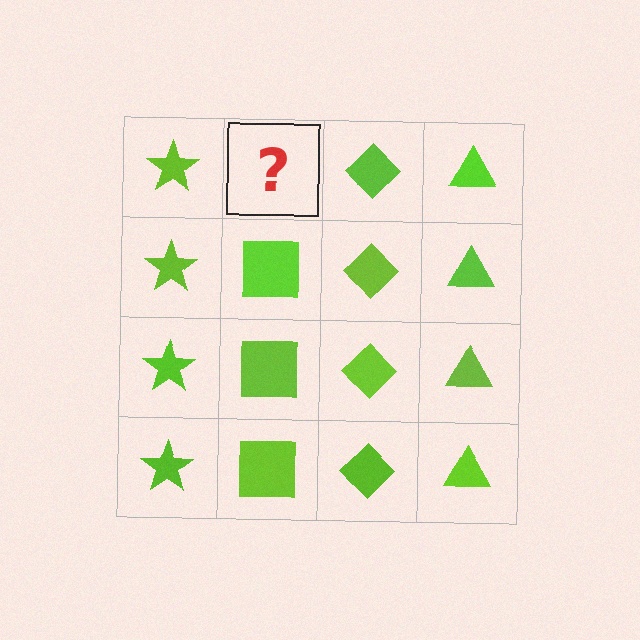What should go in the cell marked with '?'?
The missing cell should contain a lime square.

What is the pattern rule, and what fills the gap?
The rule is that each column has a consistent shape. The gap should be filled with a lime square.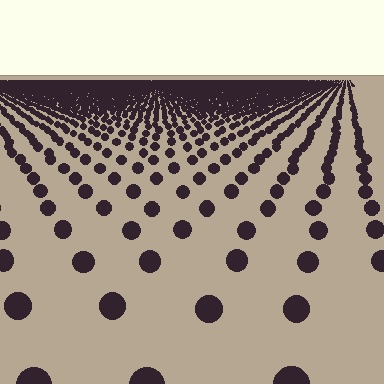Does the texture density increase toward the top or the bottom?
Density increases toward the top.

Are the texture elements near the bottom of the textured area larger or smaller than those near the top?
Larger. Near the bottom, elements are closer to the viewer and appear at a bigger on-screen size.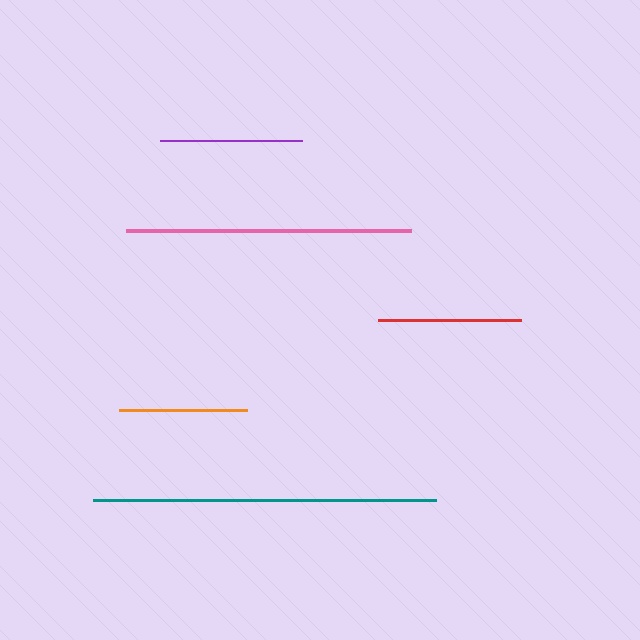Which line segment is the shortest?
The orange line is the shortest at approximately 128 pixels.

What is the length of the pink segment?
The pink segment is approximately 285 pixels long.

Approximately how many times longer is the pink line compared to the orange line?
The pink line is approximately 2.2 times the length of the orange line.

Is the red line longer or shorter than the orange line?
The red line is longer than the orange line.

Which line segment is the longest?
The teal line is the longest at approximately 342 pixels.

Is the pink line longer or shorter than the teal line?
The teal line is longer than the pink line.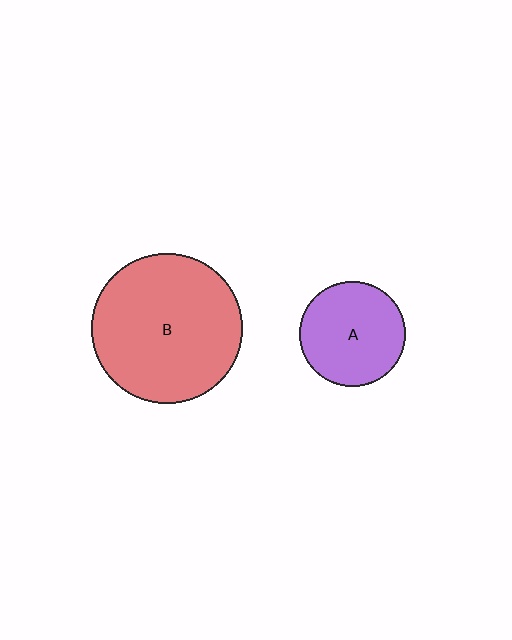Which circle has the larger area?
Circle B (red).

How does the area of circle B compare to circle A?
Approximately 2.0 times.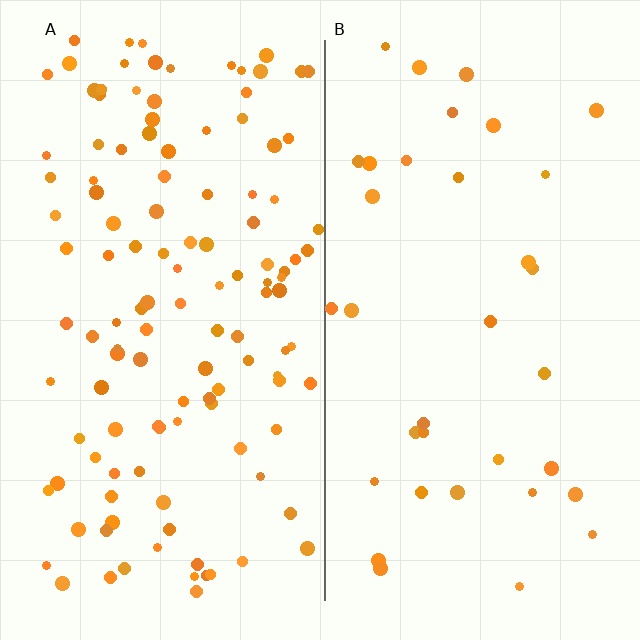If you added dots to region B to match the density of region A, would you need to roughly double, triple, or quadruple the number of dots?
Approximately quadruple.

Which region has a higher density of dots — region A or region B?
A (the left).